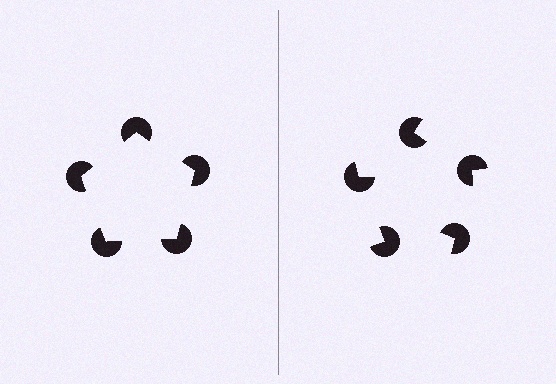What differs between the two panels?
The pac-man discs are positioned identically on both sides; only the wedge orientations differ. On the left they align to a pentagon; on the right they are misaligned.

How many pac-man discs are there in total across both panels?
10 — 5 on each side.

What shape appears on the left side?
An illusory pentagon.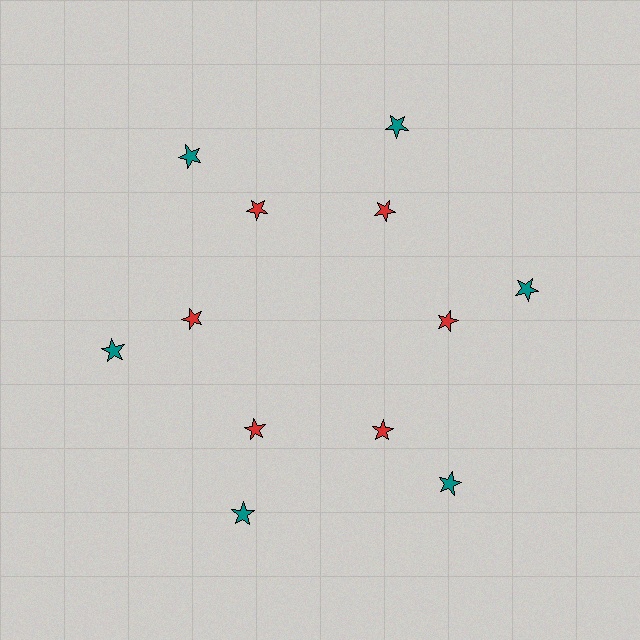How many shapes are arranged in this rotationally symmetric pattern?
There are 12 shapes, arranged in 6 groups of 2.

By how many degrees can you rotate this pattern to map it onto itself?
The pattern maps onto itself every 60 degrees of rotation.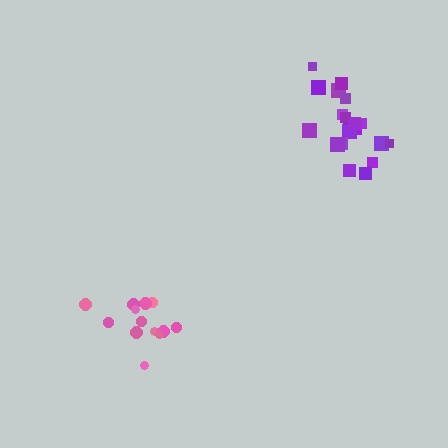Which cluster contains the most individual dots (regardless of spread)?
Purple (20).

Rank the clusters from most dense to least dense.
purple, pink.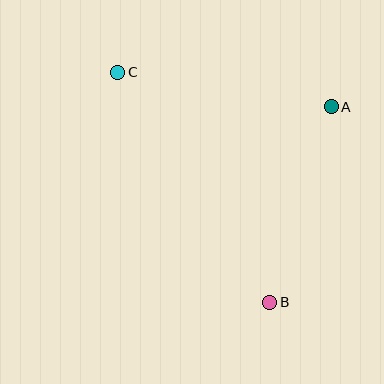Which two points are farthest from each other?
Points B and C are farthest from each other.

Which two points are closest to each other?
Points A and B are closest to each other.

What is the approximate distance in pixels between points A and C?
The distance between A and C is approximately 216 pixels.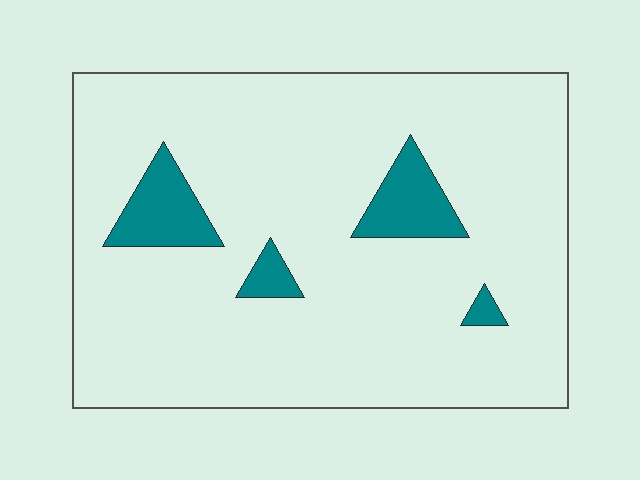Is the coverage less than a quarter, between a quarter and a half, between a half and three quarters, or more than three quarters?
Less than a quarter.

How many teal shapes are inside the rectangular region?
4.